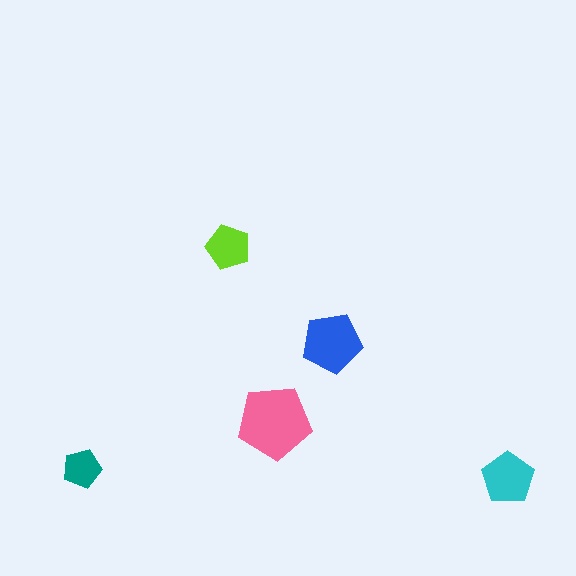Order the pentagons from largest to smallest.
the pink one, the blue one, the cyan one, the lime one, the teal one.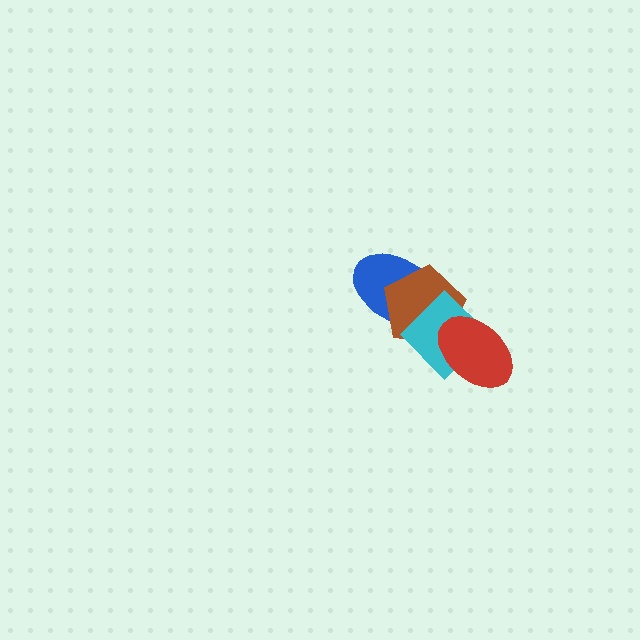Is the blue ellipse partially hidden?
Yes, it is partially covered by another shape.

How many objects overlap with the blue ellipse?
2 objects overlap with the blue ellipse.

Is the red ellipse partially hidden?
No, no other shape covers it.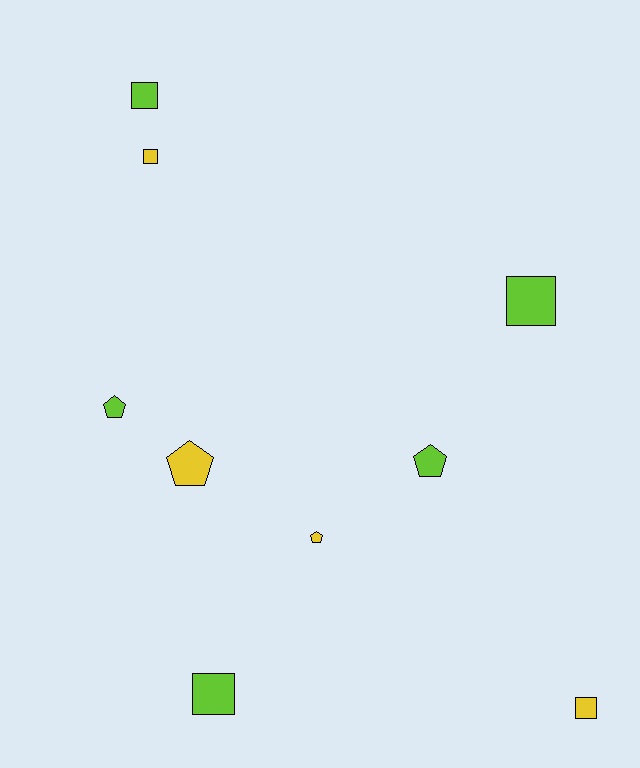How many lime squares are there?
There are 3 lime squares.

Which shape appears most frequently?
Square, with 5 objects.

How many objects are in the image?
There are 9 objects.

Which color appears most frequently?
Lime, with 5 objects.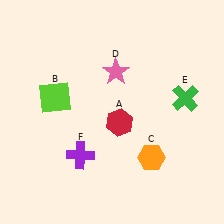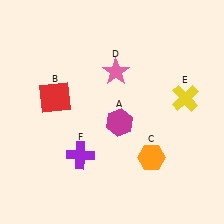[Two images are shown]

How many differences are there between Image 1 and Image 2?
There are 3 differences between the two images.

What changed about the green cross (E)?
In Image 1, E is green. In Image 2, it changed to yellow.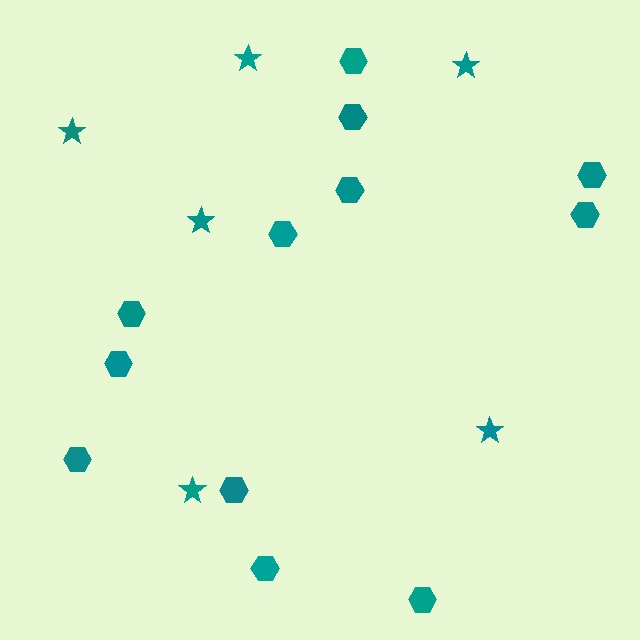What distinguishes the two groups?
There are 2 groups: one group of stars (6) and one group of hexagons (12).